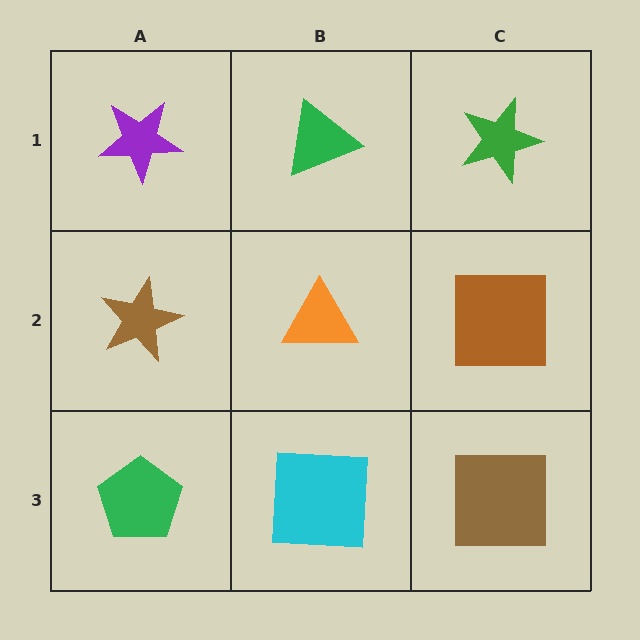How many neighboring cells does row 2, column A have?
3.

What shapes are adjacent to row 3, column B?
An orange triangle (row 2, column B), a green pentagon (row 3, column A), a brown square (row 3, column C).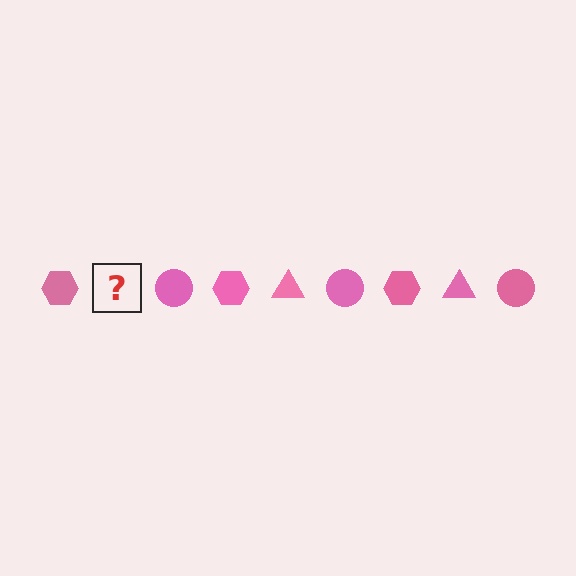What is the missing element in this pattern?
The missing element is a pink triangle.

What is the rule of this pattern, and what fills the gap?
The rule is that the pattern cycles through hexagon, triangle, circle shapes in pink. The gap should be filled with a pink triangle.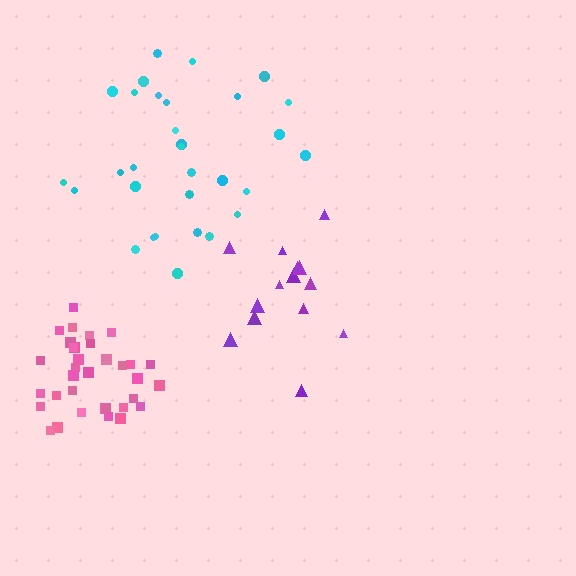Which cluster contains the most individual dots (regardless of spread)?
Pink (34).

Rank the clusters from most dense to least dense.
pink, purple, cyan.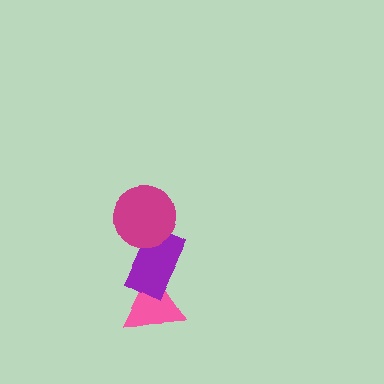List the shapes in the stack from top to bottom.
From top to bottom: the magenta circle, the purple rectangle, the pink triangle.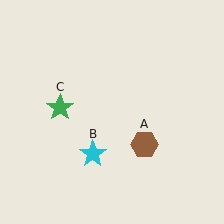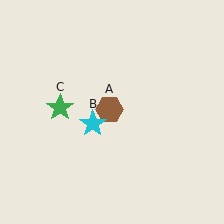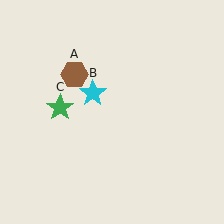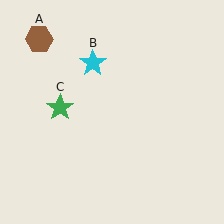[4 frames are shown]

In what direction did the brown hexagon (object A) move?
The brown hexagon (object A) moved up and to the left.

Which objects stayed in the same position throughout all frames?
Green star (object C) remained stationary.